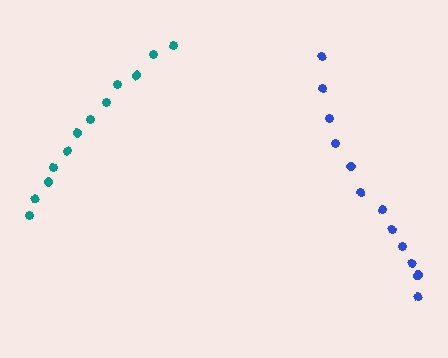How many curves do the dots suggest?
There are 2 distinct paths.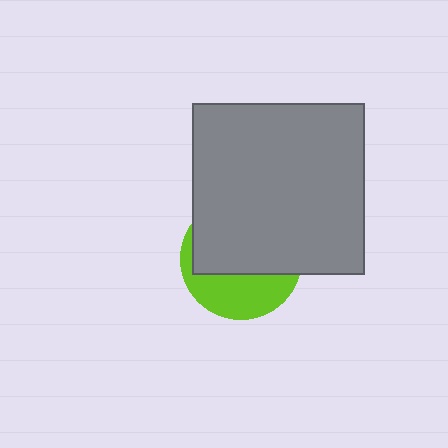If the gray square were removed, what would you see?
You would see the complete lime circle.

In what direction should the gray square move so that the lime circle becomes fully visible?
The gray square should move up. That is the shortest direction to clear the overlap and leave the lime circle fully visible.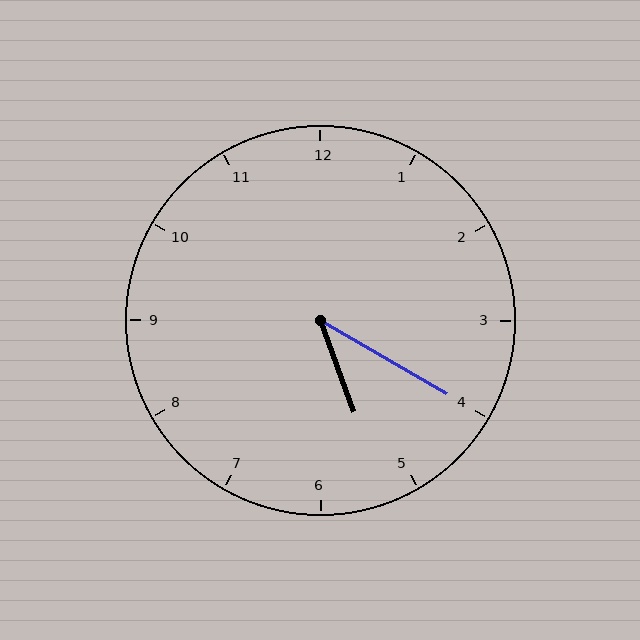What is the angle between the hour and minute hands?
Approximately 40 degrees.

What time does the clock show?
5:20.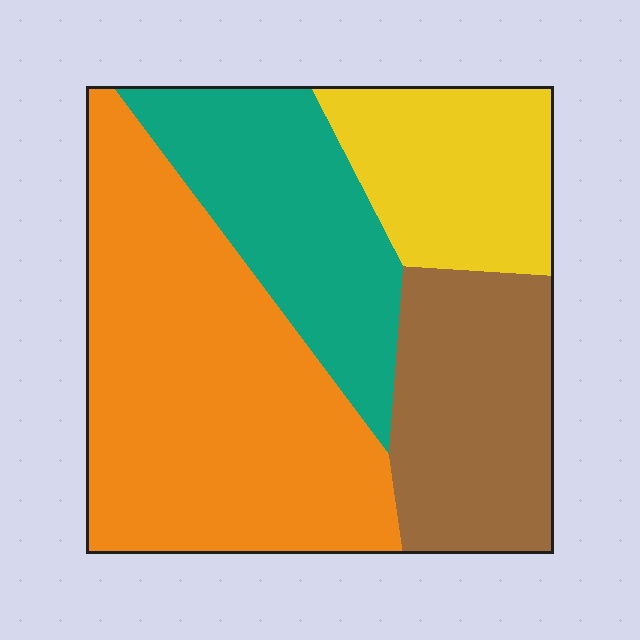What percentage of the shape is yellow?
Yellow takes up about one sixth (1/6) of the shape.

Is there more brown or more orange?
Orange.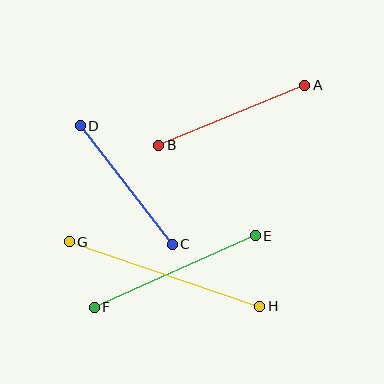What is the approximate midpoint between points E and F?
The midpoint is at approximately (175, 271) pixels.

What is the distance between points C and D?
The distance is approximately 150 pixels.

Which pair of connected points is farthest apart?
Points G and H are farthest apart.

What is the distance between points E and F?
The distance is approximately 176 pixels.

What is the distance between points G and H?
The distance is approximately 201 pixels.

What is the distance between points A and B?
The distance is approximately 158 pixels.